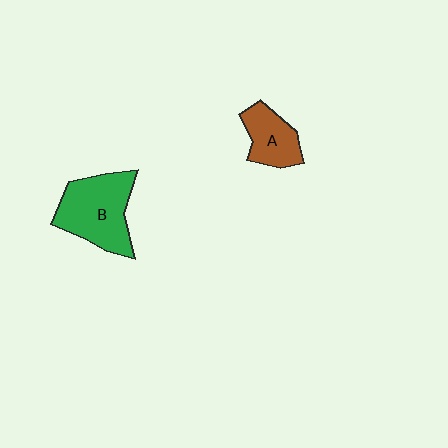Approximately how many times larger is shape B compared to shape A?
Approximately 1.7 times.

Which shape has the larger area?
Shape B (green).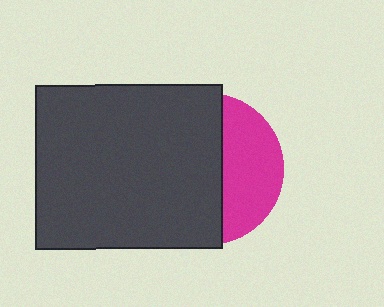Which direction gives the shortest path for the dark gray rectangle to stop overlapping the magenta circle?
Moving left gives the shortest separation.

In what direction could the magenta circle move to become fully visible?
The magenta circle could move right. That would shift it out from behind the dark gray rectangle entirely.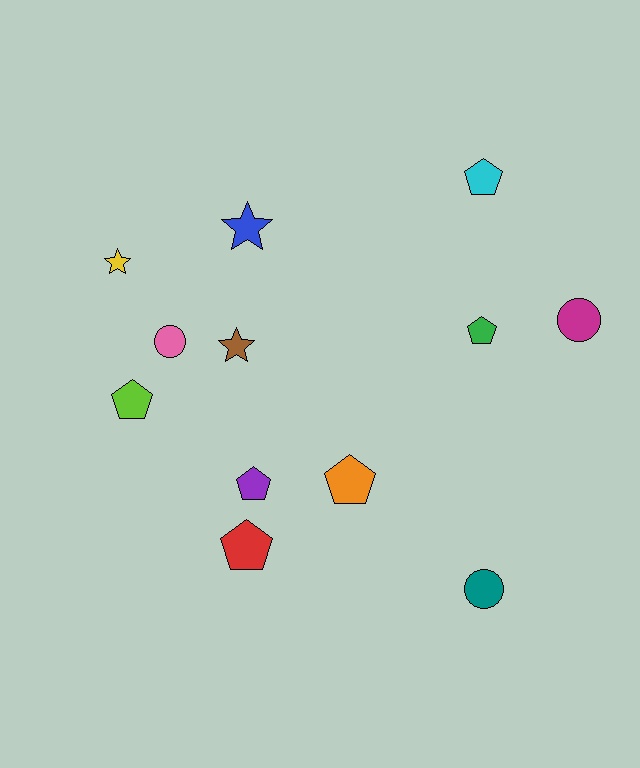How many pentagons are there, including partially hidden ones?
There are 6 pentagons.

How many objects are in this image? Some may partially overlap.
There are 12 objects.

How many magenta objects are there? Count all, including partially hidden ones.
There is 1 magenta object.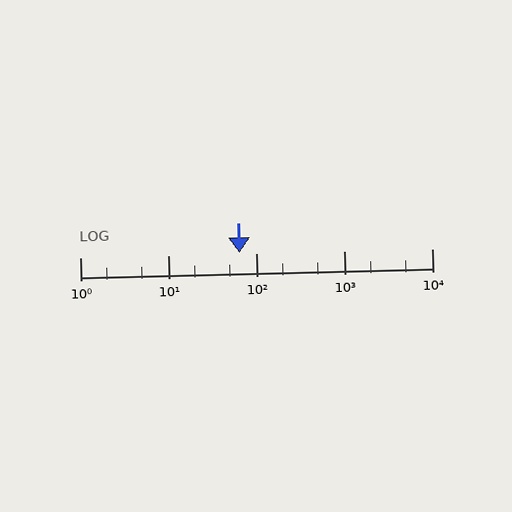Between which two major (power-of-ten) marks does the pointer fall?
The pointer is between 10 and 100.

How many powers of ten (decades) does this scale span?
The scale spans 4 decades, from 1 to 10000.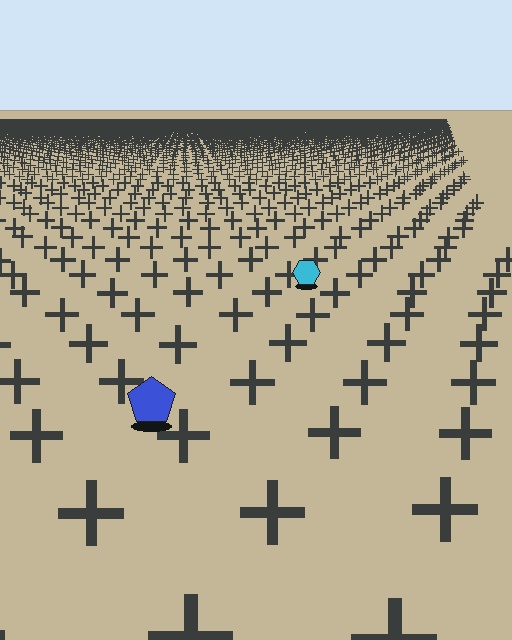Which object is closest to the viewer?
The blue pentagon is closest. The texture marks near it are larger and more spread out.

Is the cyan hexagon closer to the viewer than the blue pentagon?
No. The blue pentagon is closer — you can tell from the texture gradient: the ground texture is coarser near it.